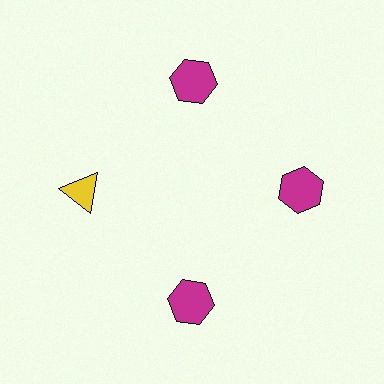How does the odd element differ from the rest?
It differs in both color (yellow instead of magenta) and shape (triangle instead of hexagon).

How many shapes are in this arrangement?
There are 4 shapes arranged in a ring pattern.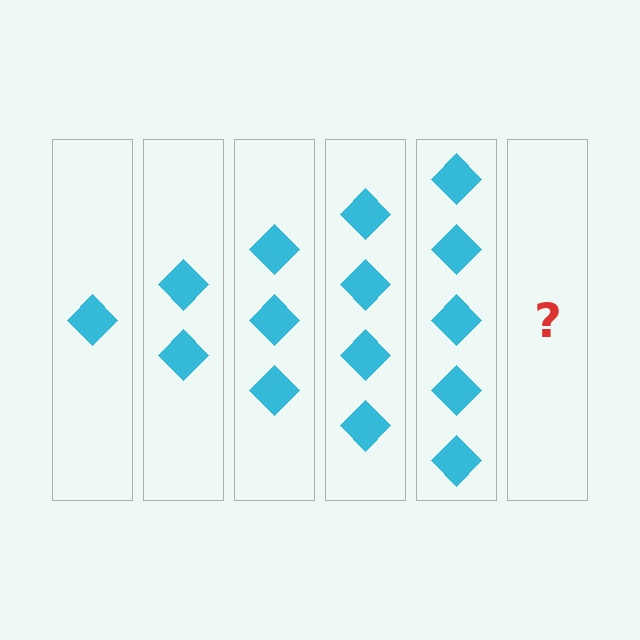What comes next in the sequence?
The next element should be 6 diamonds.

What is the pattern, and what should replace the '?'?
The pattern is that each step adds one more diamond. The '?' should be 6 diamonds.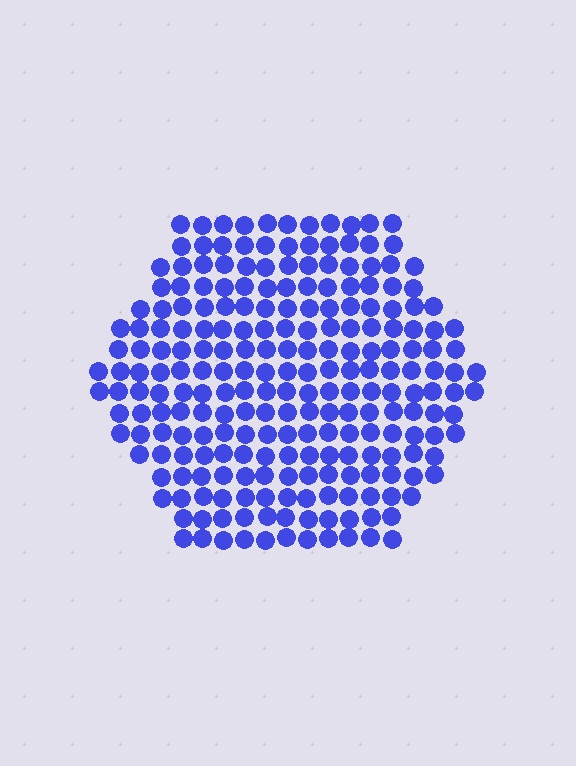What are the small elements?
The small elements are circles.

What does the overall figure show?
The overall figure shows a hexagon.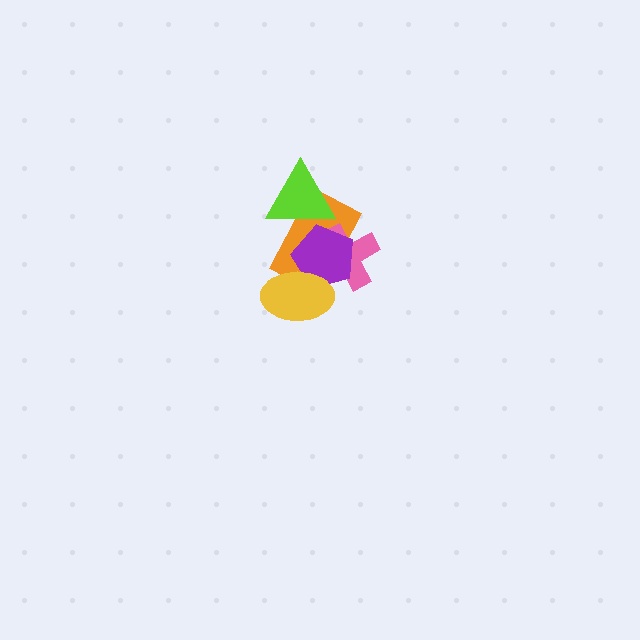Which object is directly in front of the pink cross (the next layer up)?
The purple pentagon is directly in front of the pink cross.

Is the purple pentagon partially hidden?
Yes, it is partially covered by another shape.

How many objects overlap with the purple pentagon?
4 objects overlap with the purple pentagon.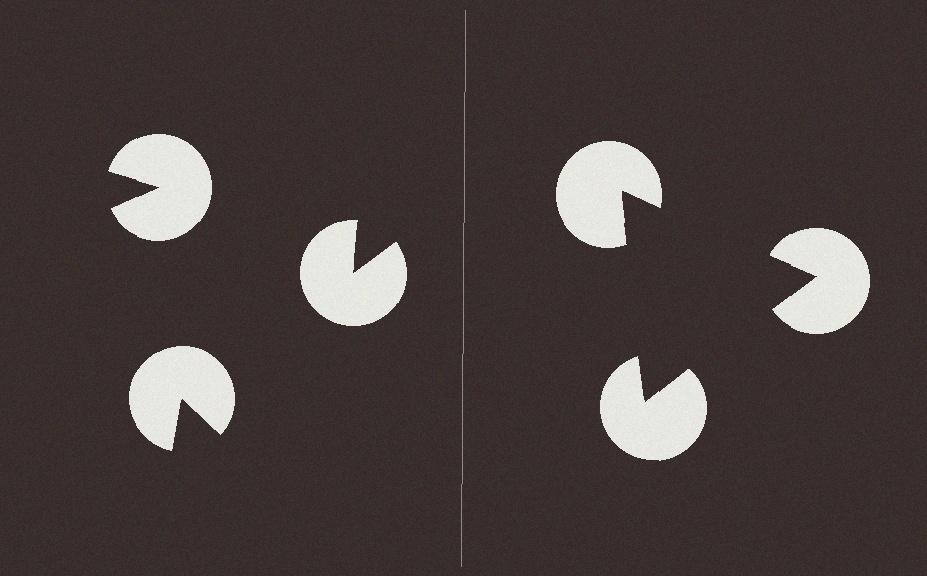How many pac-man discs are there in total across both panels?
6 — 3 on each side.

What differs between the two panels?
The pac-man discs are positioned identically on both sides; only the wedge orientations differ. On the right they align to a triangle; on the left they are misaligned.